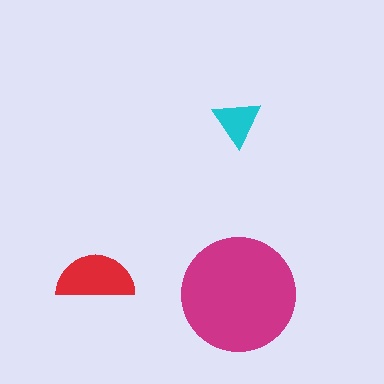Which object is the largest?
The magenta circle.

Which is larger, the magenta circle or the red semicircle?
The magenta circle.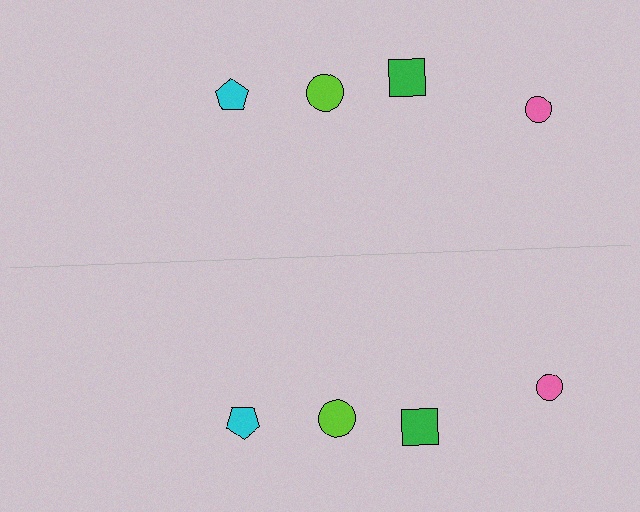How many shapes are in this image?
There are 8 shapes in this image.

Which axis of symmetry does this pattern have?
The pattern has a horizontal axis of symmetry running through the center of the image.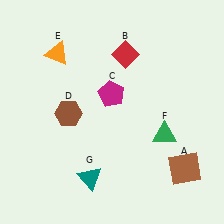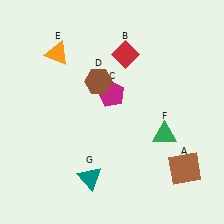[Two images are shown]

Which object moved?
The brown hexagon (D) moved up.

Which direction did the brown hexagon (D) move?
The brown hexagon (D) moved up.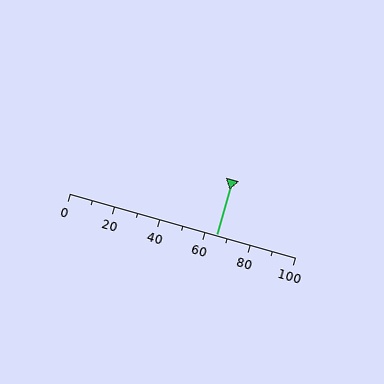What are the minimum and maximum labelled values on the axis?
The axis runs from 0 to 100.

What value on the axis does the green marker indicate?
The marker indicates approximately 65.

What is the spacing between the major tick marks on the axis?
The major ticks are spaced 20 apart.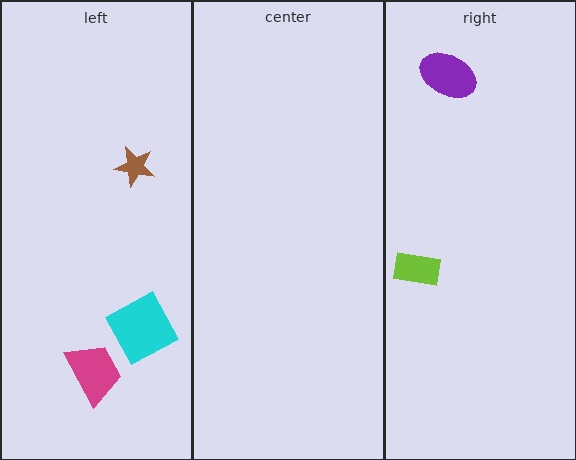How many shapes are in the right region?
2.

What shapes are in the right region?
The lime rectangle, the purple ellipse.